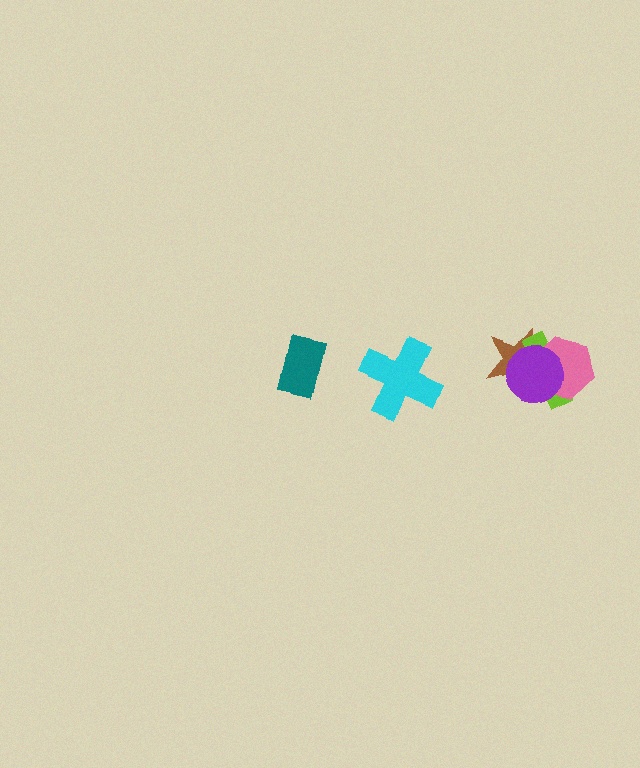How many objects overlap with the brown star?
3 objects overlap with the brown star.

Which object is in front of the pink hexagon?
The purple circle is in front of the pink hexagon.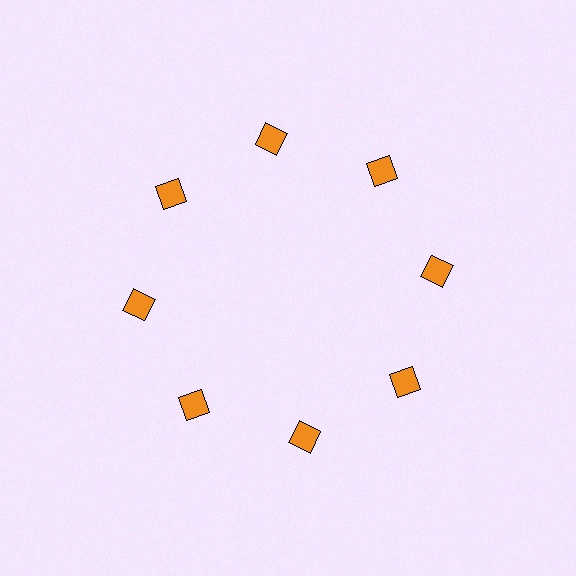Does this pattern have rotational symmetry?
Yes, this pattern has 8-fold rotational symmetry. It looks the same after rotating 45 degrees around the center.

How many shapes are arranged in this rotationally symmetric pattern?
There are 8 shapes, arranged in 8 groups of 1.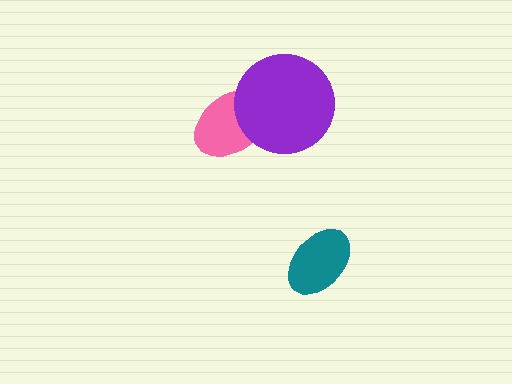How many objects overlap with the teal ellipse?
0 objects overlap with the teal ellipse.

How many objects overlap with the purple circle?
1 object overlaps with the purple circle.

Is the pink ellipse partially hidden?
Yes, it is partially covered by another shape.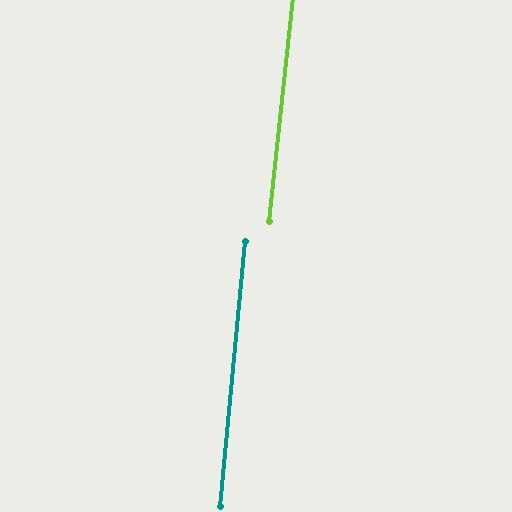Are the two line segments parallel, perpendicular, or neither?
Parallel — their directions differ by only 0.7°.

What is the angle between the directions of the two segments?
Approximately 1 degree.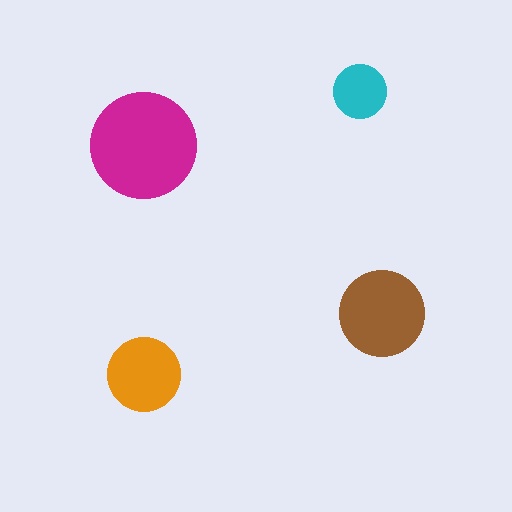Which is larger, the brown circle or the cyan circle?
The brown one.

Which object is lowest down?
The orange circle is bottommost.